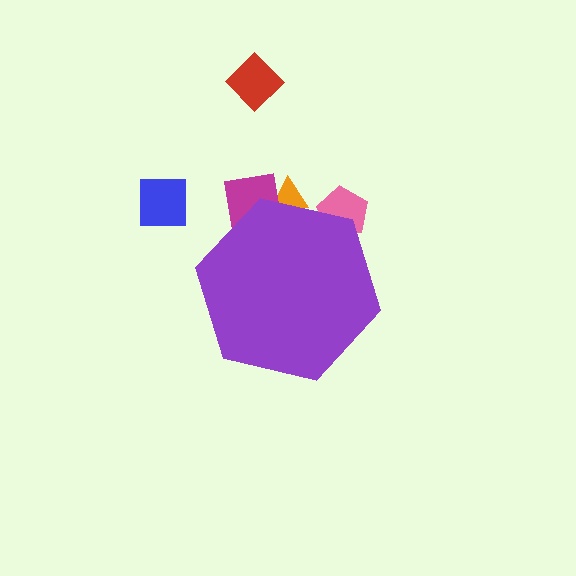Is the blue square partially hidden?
No, the blue square is fully visible.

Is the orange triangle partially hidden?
Yes, the orange triangle is partially hidden behind the purple hexagon.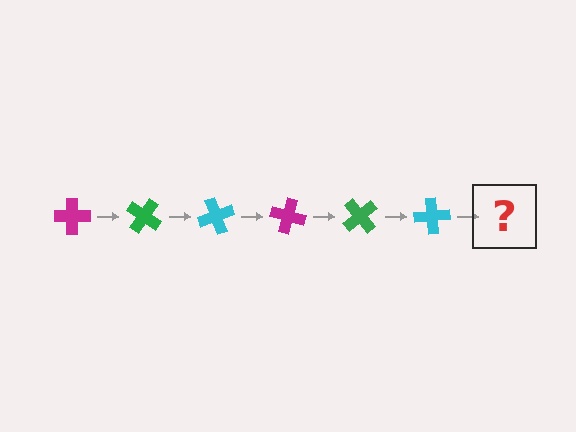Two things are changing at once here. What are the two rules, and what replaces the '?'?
The two rules are that it rotates 35 degrees each step and the color cycles through magenta, green, and cyan. The '?' should be a magenta cross, rotated 210 degrees from the start.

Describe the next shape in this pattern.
It should be a magenta cross, rotated 210 degrees from the start.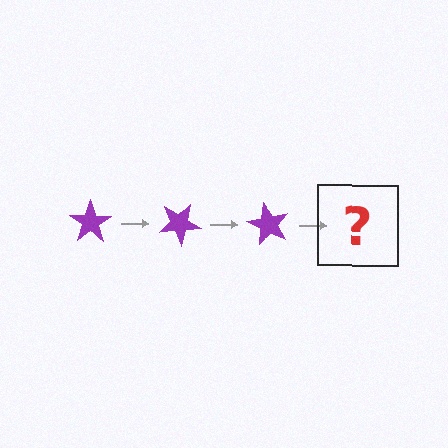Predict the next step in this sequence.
The next step is a purple star rotated 90 degrees.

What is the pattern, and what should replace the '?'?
The pattern is that the star rotates 30 degrees each step. The '?' should be a purple star rotated 90 degrees.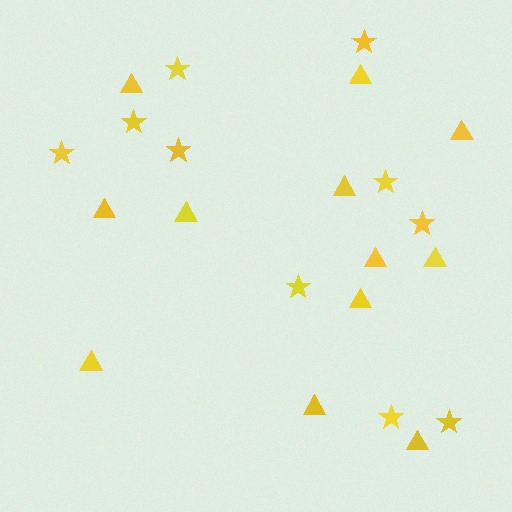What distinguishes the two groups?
There are 2 groups: one group of triangles (12) and one group of stars (10).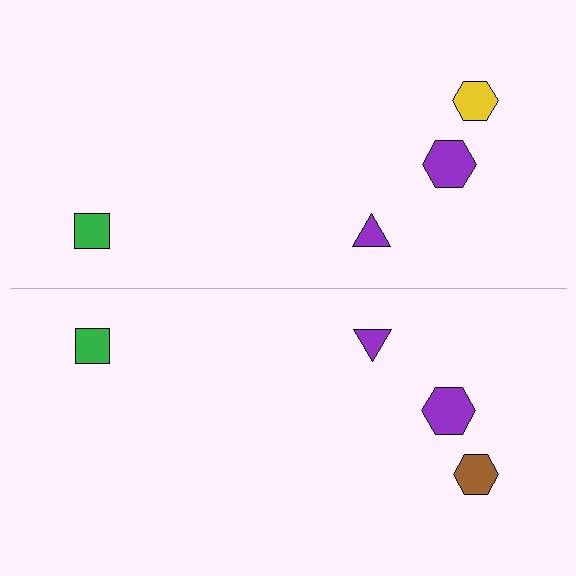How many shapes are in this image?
There are 8 shapes in this image.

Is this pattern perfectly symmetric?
No, the pattern is not perfectly symmetric. The brown hexagon on the bottom side breaks the symmetry — its mirror counterpart is yellow.